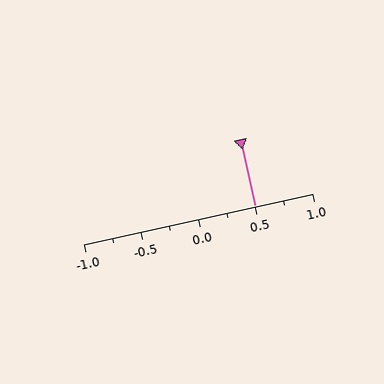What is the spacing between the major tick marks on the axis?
The major ticks are spaced 0.5 apart.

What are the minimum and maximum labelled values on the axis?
The axis runs from -1.0 to 1.0.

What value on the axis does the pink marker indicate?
The marker indicates approximately 0.5.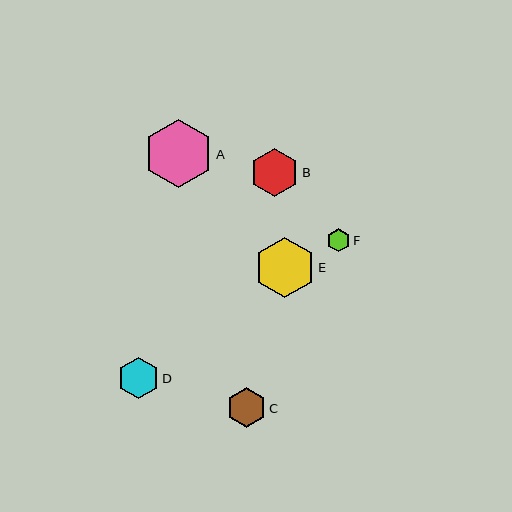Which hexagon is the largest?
Hexagon A is the largest with a size of approximately 69 pixels.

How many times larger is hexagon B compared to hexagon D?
Hexagon B is approximately 1.2 times the size of hexagon D.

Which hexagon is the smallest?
Hexagon F is the smallest with a size of approximately 23 pixels.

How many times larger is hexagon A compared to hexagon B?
Hexagon A is approximately 1.4 times the size of hexagon B.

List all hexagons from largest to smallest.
From largest to smallest: A, E, B, D, C, F.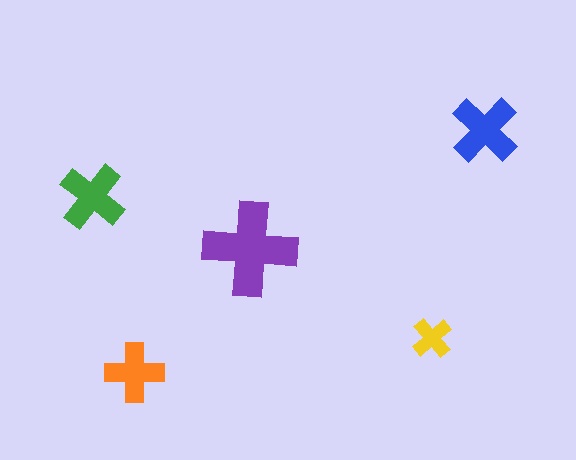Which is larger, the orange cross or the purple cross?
The purple one.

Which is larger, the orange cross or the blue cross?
The blue one.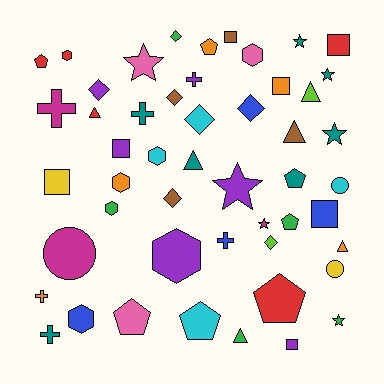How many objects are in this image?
There are 50 objects.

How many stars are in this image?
There are 7 stars.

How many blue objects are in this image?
There are 4 blue objects.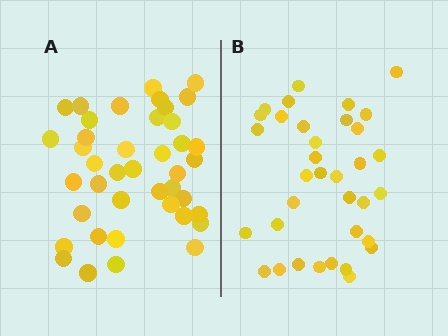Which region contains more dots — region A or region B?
Region A (the left region) has more dots.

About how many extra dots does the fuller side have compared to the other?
Region A has about 6 more dots than region B.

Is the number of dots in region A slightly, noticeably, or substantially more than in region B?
Region A has only slightly more — the two regions are fairly close. The ratio is roughly 1.2 to 1.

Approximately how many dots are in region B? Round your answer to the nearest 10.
About 40 dots. (The exact count is 35, which rounds to 40.)